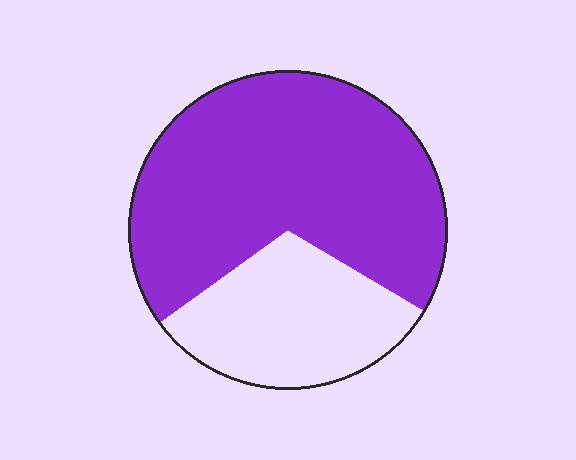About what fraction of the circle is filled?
About two thirds (2/3).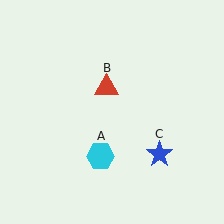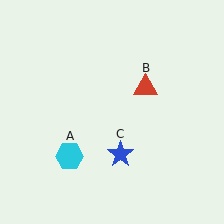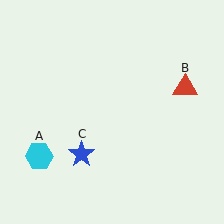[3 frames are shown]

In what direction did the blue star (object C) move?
The blue star (object C) moved left.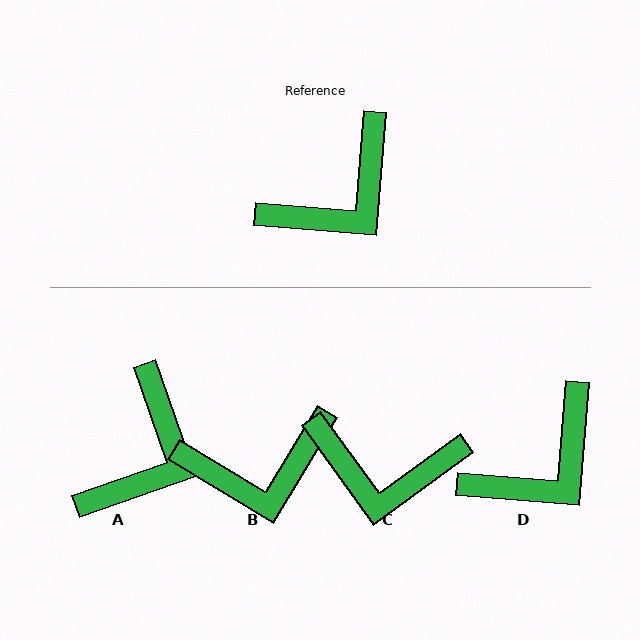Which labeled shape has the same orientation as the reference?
D.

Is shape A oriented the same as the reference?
No, it is off by about 24 degrees.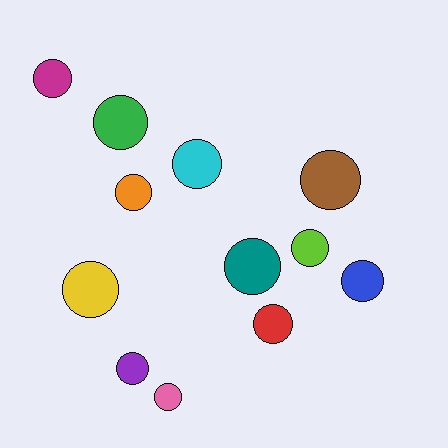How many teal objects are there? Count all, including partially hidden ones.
There is 1 teal object.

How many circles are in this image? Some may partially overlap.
There are 12 circles.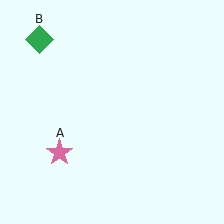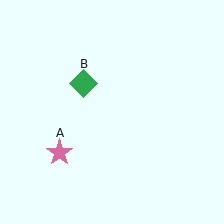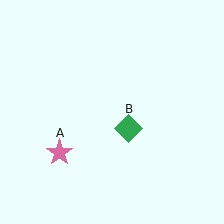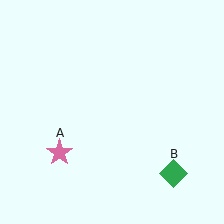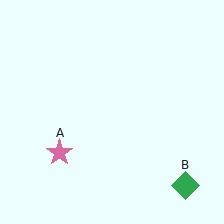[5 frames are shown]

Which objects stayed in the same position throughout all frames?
Pink star (object A) remained stationary.